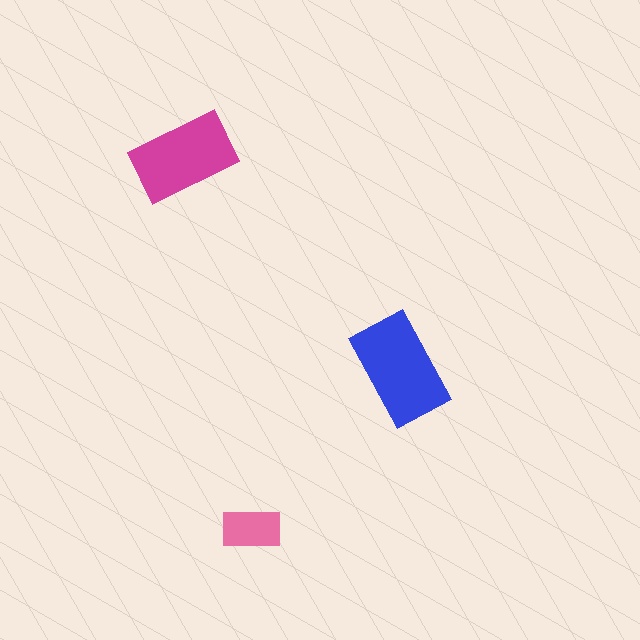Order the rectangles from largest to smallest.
the blue one, the magenta one, the pink one.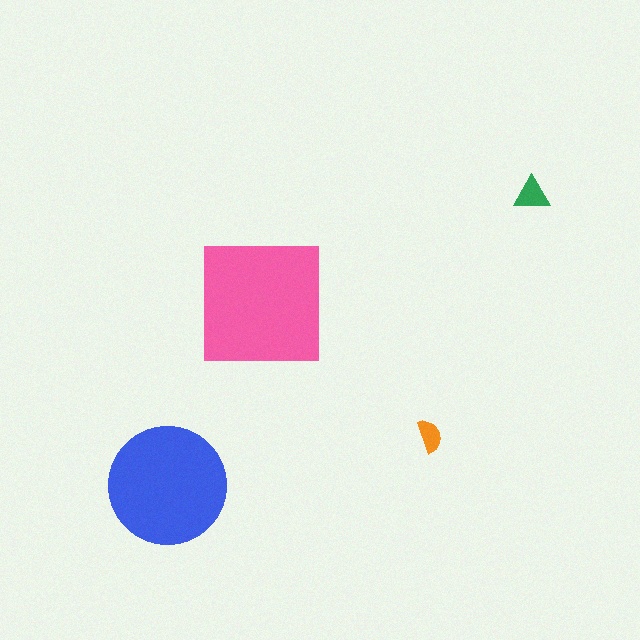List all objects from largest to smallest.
The pink square, the blue circle, the green triangle, the orange semicircle.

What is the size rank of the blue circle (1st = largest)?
2nd.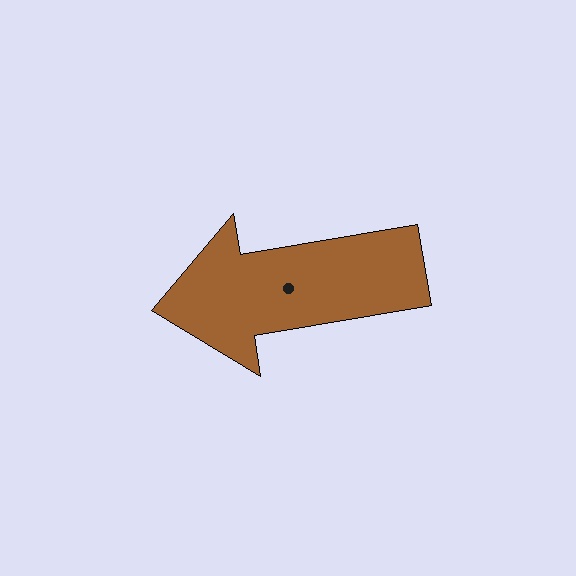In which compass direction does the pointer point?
West.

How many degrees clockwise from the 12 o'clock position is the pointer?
Approximately 260 degrees.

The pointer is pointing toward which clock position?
Roughly 9 o'clock.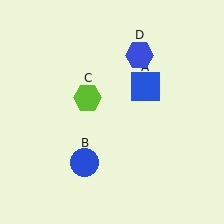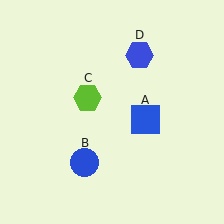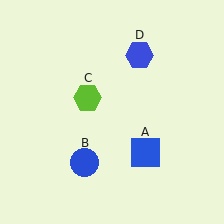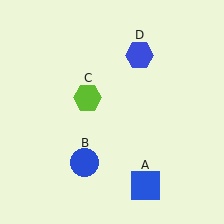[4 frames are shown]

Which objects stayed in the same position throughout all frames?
Blue circle (object B) and lime hexagon (object C) and blue hexagon (object D) remained stationary.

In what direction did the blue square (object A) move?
The blue square (object A) moved down.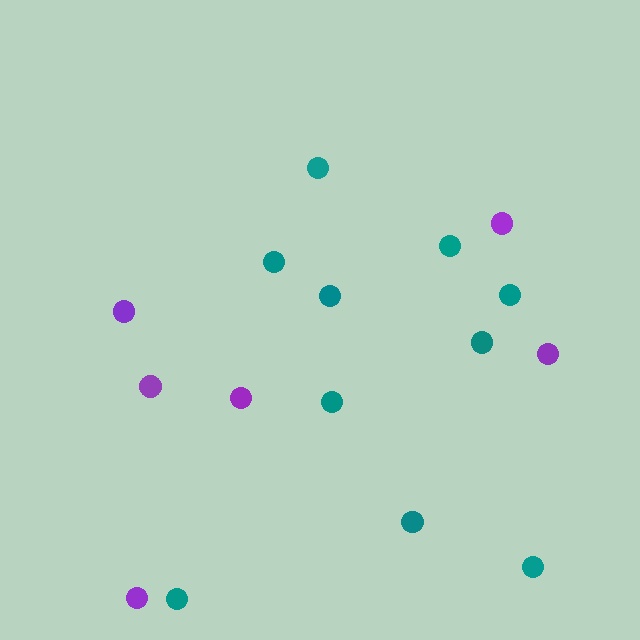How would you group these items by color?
There are 2 groups: one group of purple circles (6) and one group of teal circles (10).